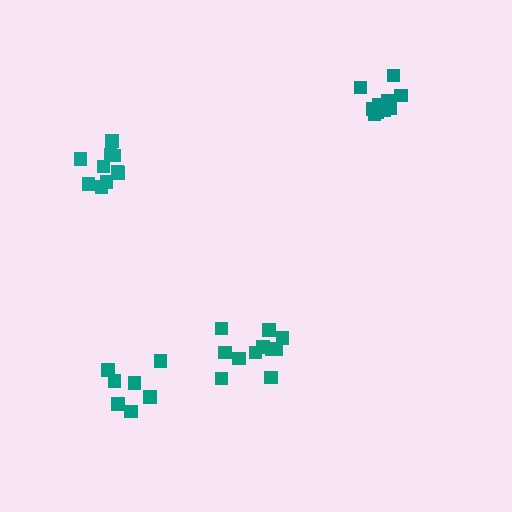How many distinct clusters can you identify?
There are 4 distinct clusters.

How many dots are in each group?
Group 1: 7 dots, Group 2: 11 dots, Group 3: 11 dots, Group 4: 10 dots (39 total).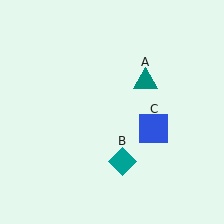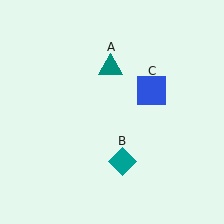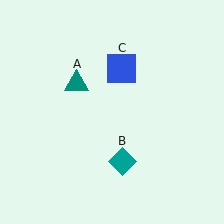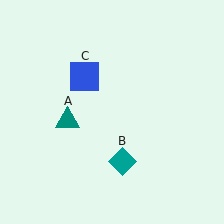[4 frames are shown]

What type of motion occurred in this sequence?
The teal triangle (object A), blue square (object C) rotated counterclockwise around the center of the scene.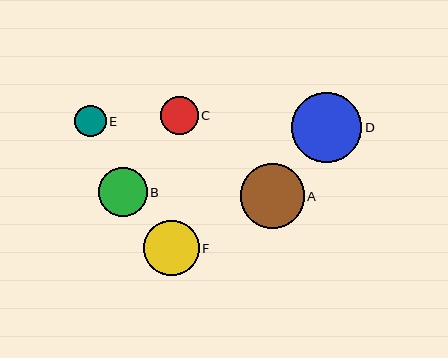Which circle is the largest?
Circle D is the largest with a size of approximately 70 pixels.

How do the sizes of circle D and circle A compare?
Circle D and circle A are approximately the same size.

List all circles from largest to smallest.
From largest to smallest: D, A, F, B, C, E.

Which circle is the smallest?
Circle E is the smallest with a size of approximately 32 pixels.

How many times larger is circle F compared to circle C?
Circle F is approximately 1.5 times the size of circle C.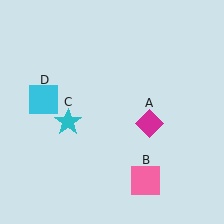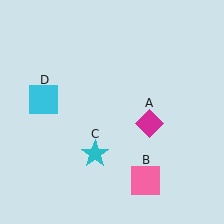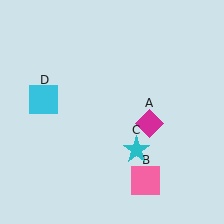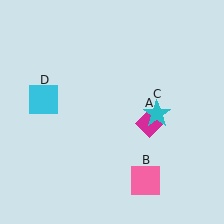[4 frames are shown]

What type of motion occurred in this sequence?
The cyan star (object C) rotated counterclockwise around the center of the scene.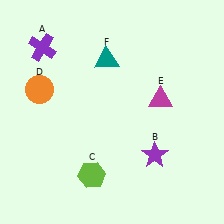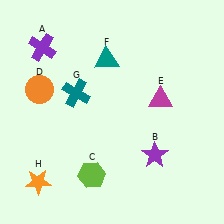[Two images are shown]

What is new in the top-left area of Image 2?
A teal cross (G) was added in the top-left area of Image 2.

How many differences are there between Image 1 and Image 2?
There are 2 differences between the two images.